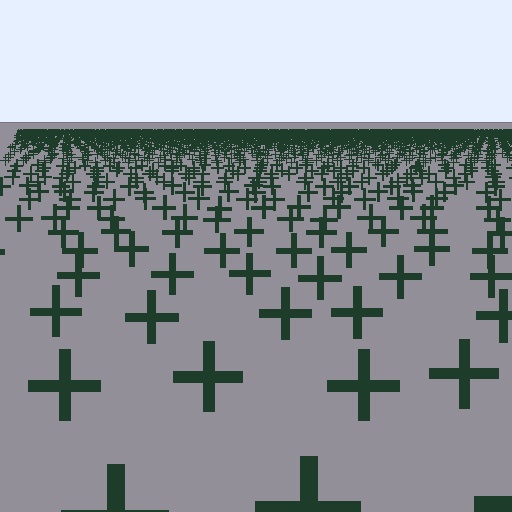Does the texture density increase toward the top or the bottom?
Density increases toward the top.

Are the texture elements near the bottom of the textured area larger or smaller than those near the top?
Larger. Near the bottom, elements are closer to the viewer and appear at a bigger on-screen size.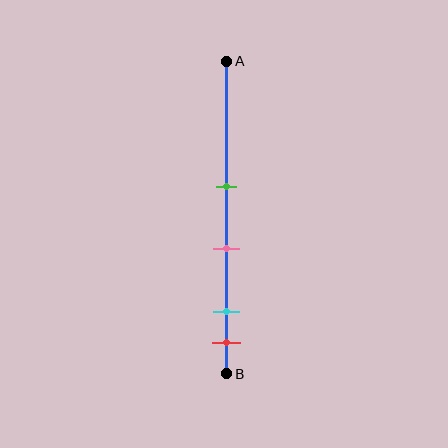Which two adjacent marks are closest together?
The cyan and red marks are the closest adjacent pair.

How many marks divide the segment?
There are 4 marks dividing the segment.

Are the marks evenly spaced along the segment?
No, the marks are not evenly spaced.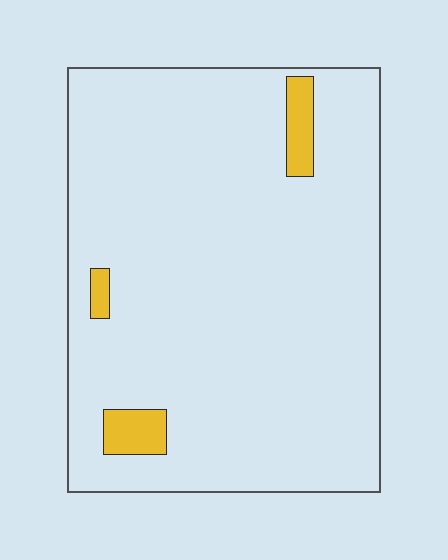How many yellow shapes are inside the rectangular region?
3.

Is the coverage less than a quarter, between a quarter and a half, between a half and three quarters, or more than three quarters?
Less than a quarter.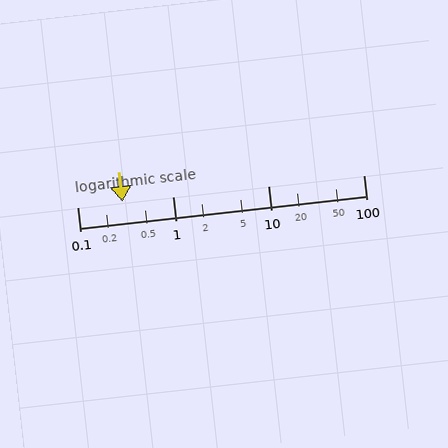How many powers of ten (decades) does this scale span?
The scale spans 3 decades, from 0.1 to 100.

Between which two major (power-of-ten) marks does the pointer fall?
The pointer is between 0.1 and 1.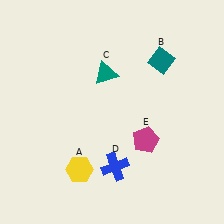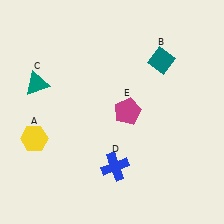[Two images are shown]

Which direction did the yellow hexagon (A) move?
The yellow hexagon (A) moved left.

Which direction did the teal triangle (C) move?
The teal triangle (C) moved left.